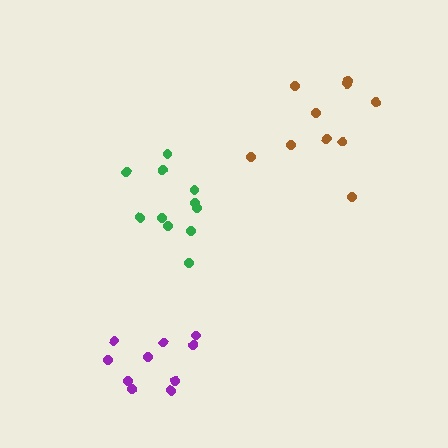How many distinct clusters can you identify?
There are 3 distinct clusters.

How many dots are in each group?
Group 1: 10 dots, Group 2: 11 dots, Group 3: 10 dots (31 total).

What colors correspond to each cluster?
The clusters are colored: purple, green, brown.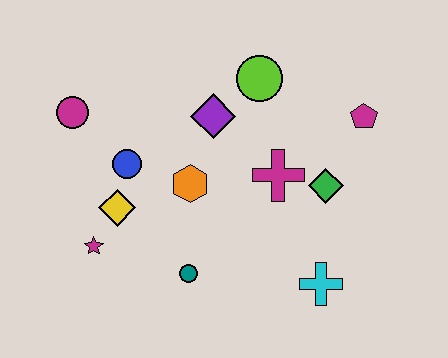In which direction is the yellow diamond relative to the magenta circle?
The yellow diamond is below the magenta circle.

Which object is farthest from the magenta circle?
The cyan cross is farthest from the magenta circle.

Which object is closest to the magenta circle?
The blue circle is closest to the magenta circle.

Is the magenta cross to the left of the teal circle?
No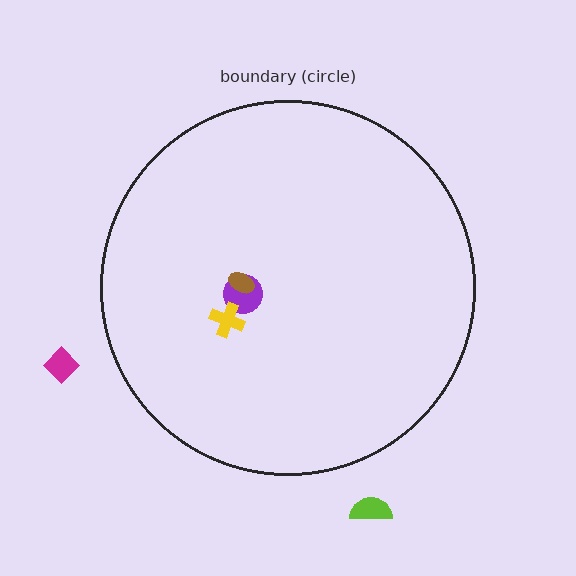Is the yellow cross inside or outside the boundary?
Inside.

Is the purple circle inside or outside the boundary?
Inside.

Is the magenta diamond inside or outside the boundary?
Outside.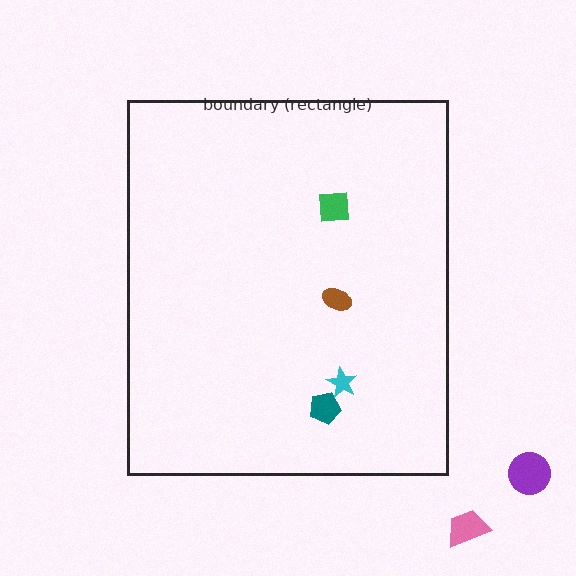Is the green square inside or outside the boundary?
Inside.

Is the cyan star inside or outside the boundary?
Inside.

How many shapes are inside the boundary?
4 inside, 2 outside.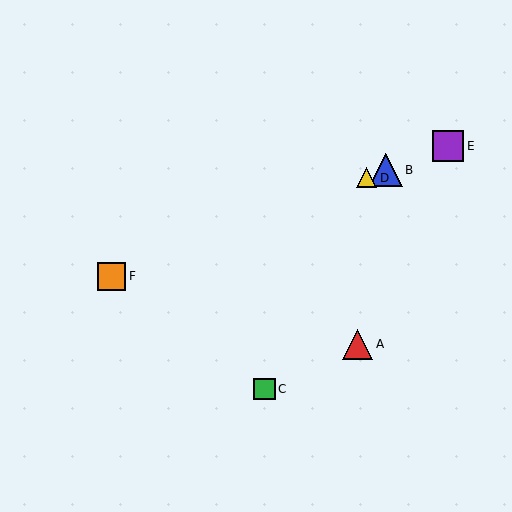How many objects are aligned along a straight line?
4 objects (B, D, E, F) are aligned along a straight line.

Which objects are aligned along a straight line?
Objects B, D, E, F are aligned along a straight line.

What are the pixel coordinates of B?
Object B is at (386, 170).